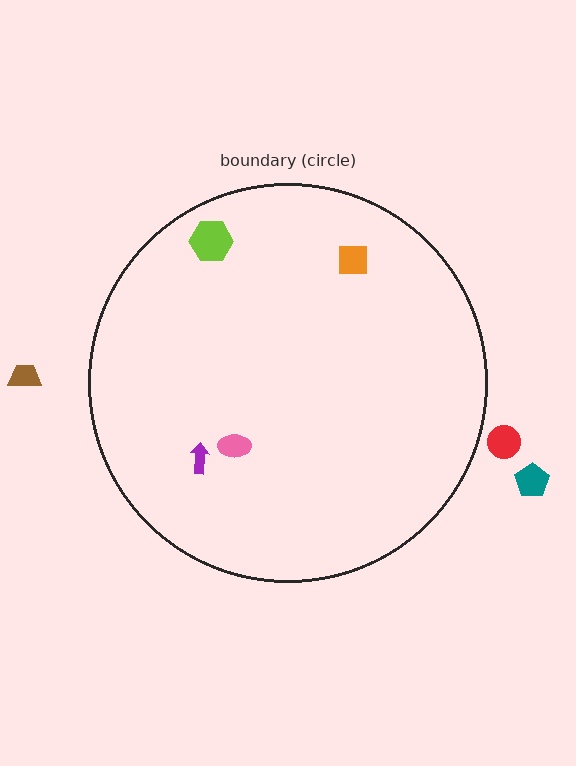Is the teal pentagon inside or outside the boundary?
Outside.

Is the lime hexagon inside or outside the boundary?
Inside.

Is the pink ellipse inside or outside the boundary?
Inside.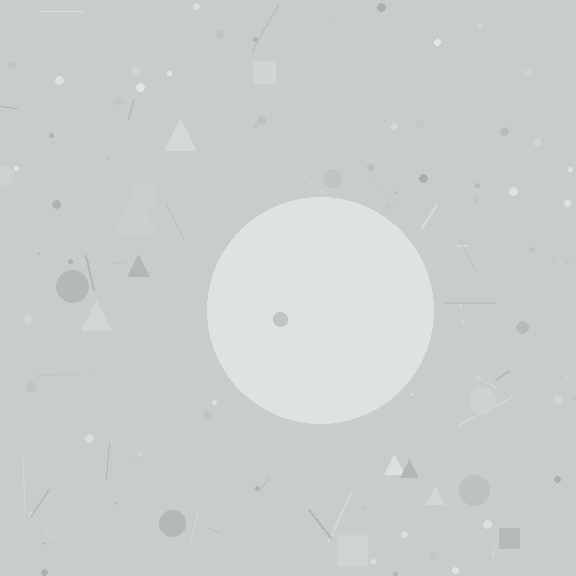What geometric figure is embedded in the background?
A circle is embedded in the background.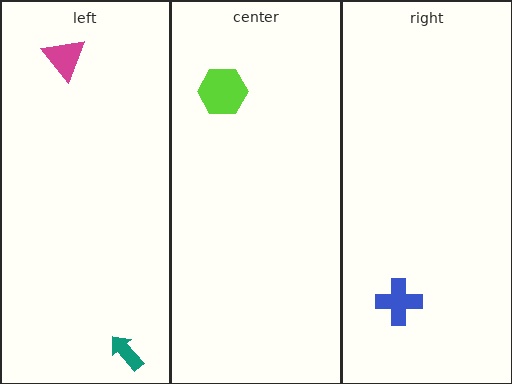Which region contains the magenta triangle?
The left region.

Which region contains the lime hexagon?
The center region.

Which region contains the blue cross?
The right region.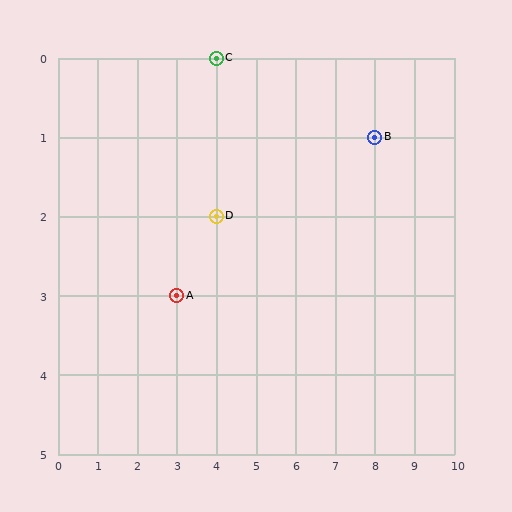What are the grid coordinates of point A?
Point A is at grid coordinates (3, 3).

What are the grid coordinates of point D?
Point D is at grid coordinates (4, 2).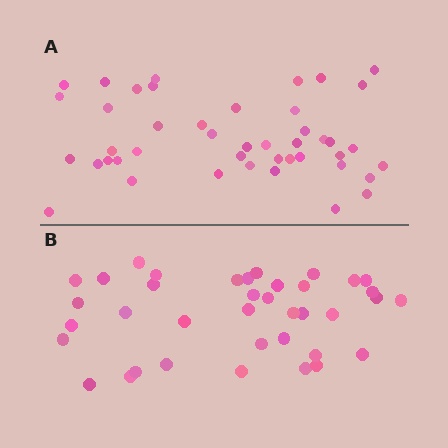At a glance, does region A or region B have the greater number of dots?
Region A (the top region) has more dots.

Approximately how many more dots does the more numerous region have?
Region A has about 6 more dots than region B.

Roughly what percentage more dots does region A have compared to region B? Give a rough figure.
About 15% more.